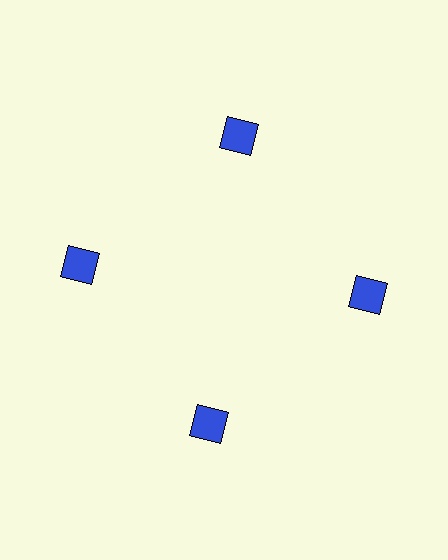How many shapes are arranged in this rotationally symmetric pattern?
There are 4 shapes, arranged in 4 groups of 1.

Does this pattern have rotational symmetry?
Yes, this pattern has 4-fold rotational symmetry. It looks the same after rotating 90 degrees around the center.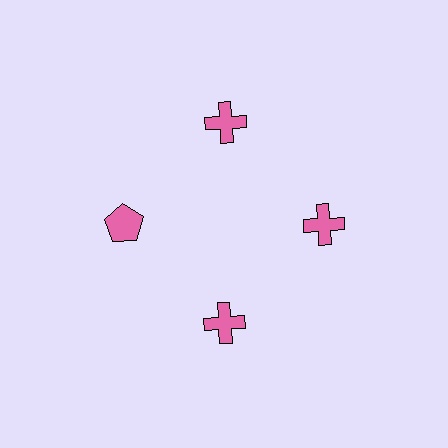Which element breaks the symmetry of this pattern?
The pink pentagon at roughly the 9 o'clock position breaks the symmetry. All other shapes are pink crosses.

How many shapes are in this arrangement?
There are 4 shapes arranged in a ring pattern.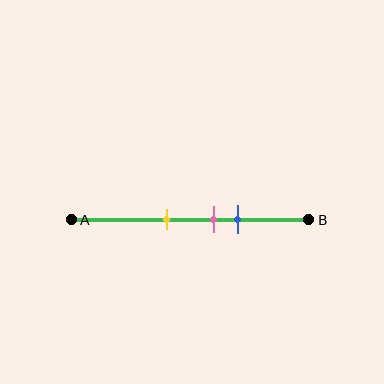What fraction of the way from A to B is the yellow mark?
The yellow mark is approximately 40% (0.4) of the way from A to B.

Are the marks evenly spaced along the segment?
Yes, the marks are approximately evenly spaced.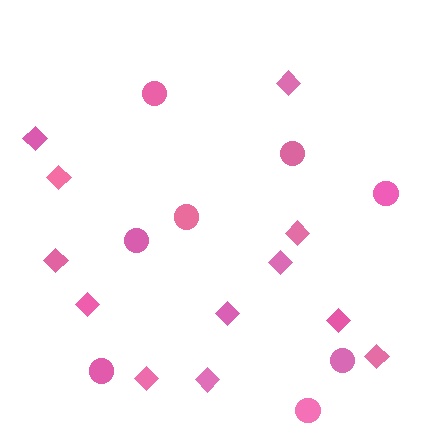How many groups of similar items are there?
There are 2 groups: one group of diamonds (12) and one group of circles (8).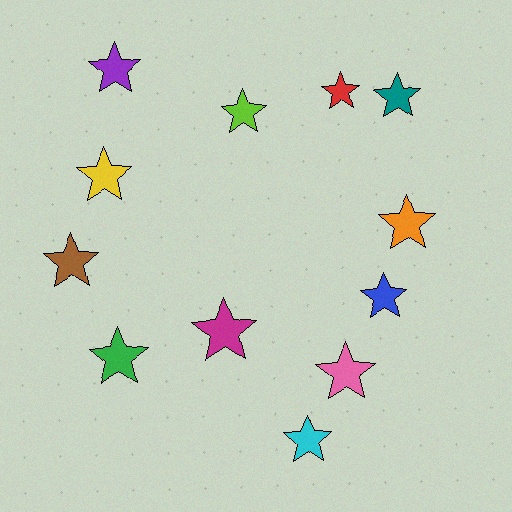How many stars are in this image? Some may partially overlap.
There are 12 stars.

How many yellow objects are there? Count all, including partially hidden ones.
There is 1 yellow object.